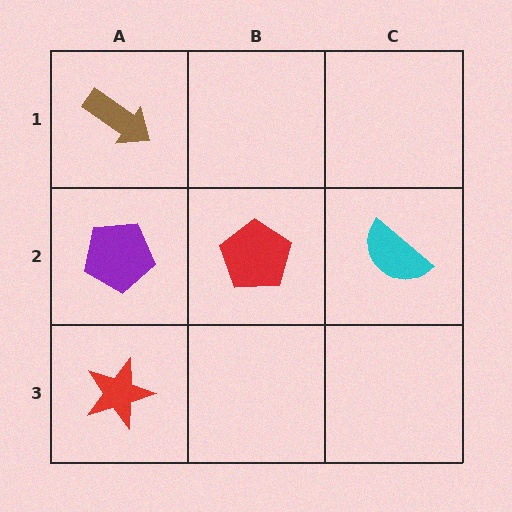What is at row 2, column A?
A purple pentagon.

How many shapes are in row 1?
1 shape.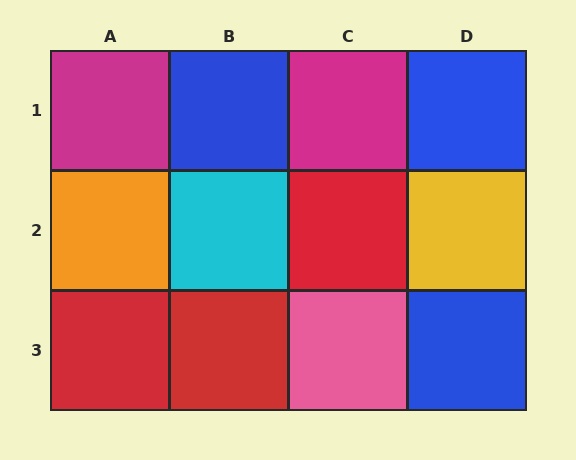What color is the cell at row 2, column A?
Orange.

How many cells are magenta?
2 cells are magenta.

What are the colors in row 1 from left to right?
Magenta, blue, magenta, blue.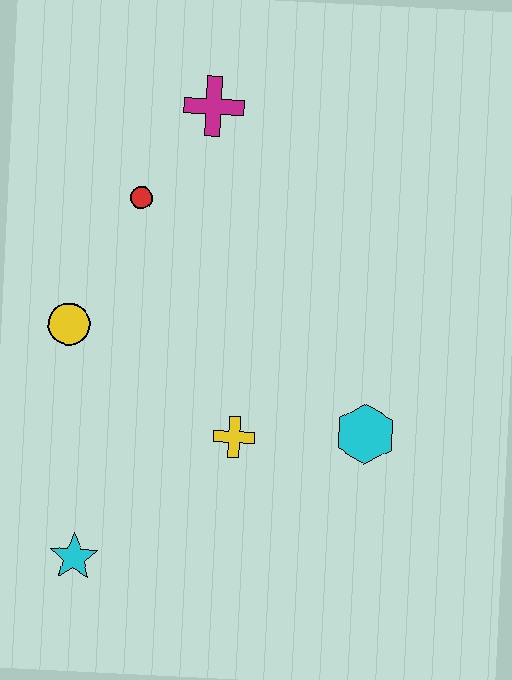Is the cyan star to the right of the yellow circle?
Yes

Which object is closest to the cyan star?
The yellow cross is closest to the cyan star.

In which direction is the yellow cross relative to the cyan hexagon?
The yellow cross is to the left of the cyan hexagon.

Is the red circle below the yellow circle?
No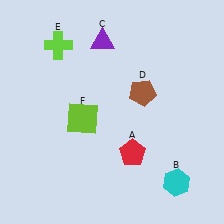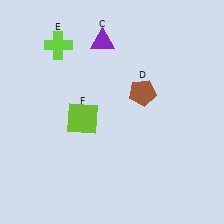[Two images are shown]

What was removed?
The red pentagon (A), the cyan hexagon (B) were removed in Image 2.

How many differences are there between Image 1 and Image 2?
There are 2 differences between the two images.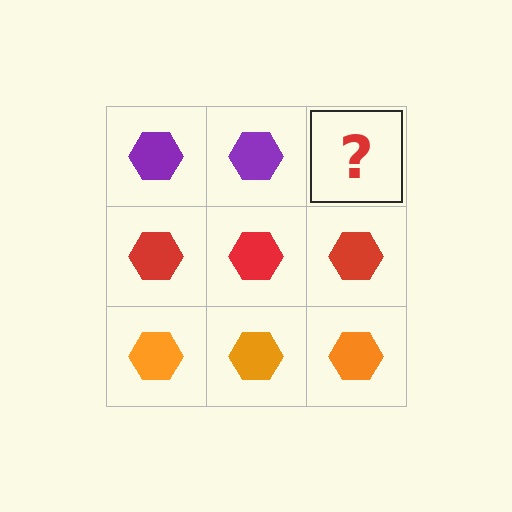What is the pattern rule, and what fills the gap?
The rule is that each row has a consistent color. The gap should be filled with a purple hexagon.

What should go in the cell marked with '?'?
The missing cell should contain a purple hexagon.